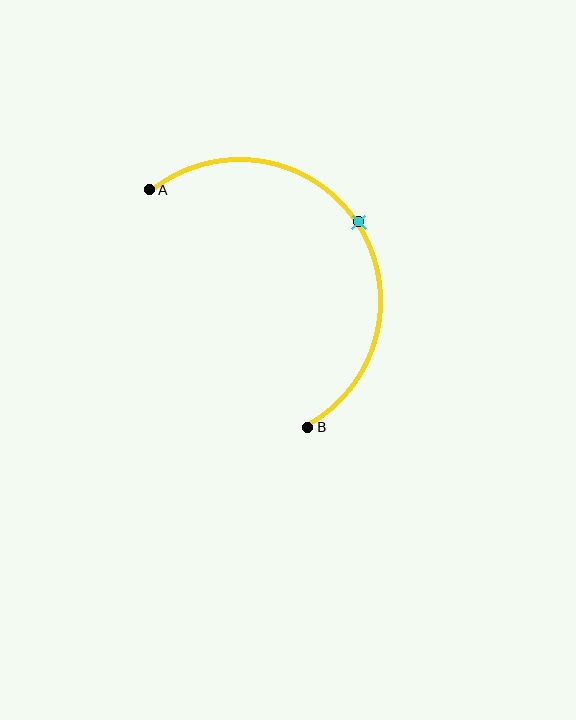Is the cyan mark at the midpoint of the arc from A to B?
Yes. The cyan mark lies on the arc at equal arc-length from both A and B — it is the arc midpoint.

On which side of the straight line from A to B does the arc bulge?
The arc bulges to the right of the straight line connecting A and B.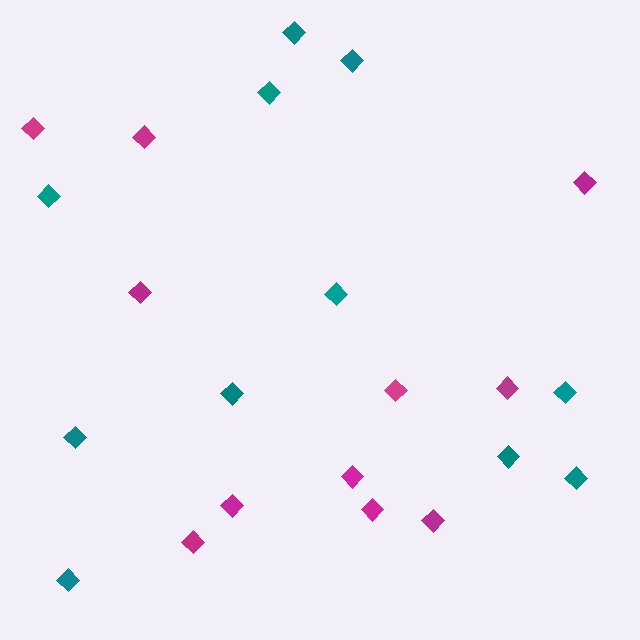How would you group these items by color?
There are 2 groups: one group of teal diamonds (11) and one group of magenta diamonds (11).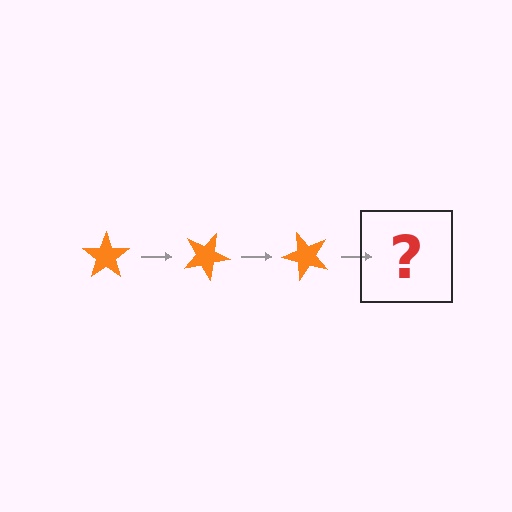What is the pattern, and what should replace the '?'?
The pattern is that the star rotates 25 degrees each step. The '?' should be an orange star rotated 75 degrees.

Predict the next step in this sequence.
The next step is an orange star rotated 75 degrees.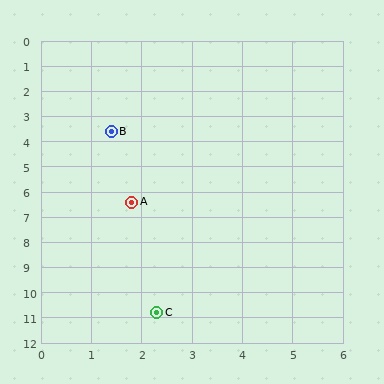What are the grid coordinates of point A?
Point A is at approximately (1.8, 6.4).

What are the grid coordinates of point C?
Point C is at approximately (2.3, 10.8).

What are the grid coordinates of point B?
Point B is at approximately (1.4, 3.6).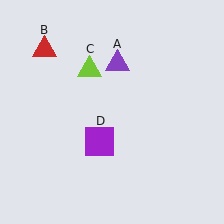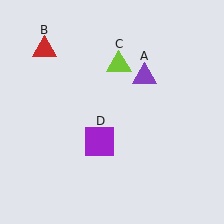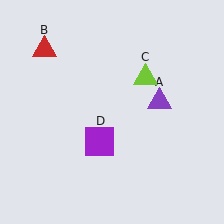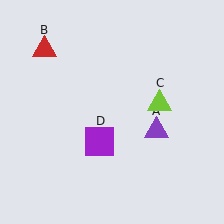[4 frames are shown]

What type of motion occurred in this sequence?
The purple triangle (object A), lime triangle (object C) rotated clockwise around the center of the scene.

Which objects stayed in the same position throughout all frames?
Red triangle (object B) and purple square (object D) remained stationary.